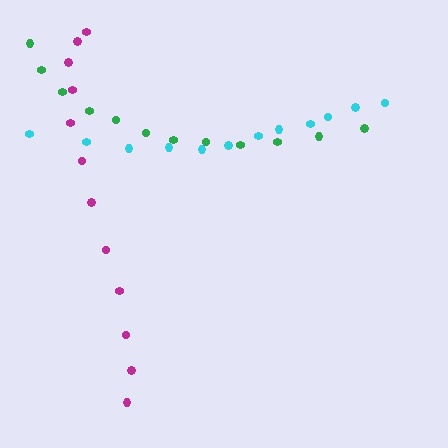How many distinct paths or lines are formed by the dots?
There are 3 distinct paths.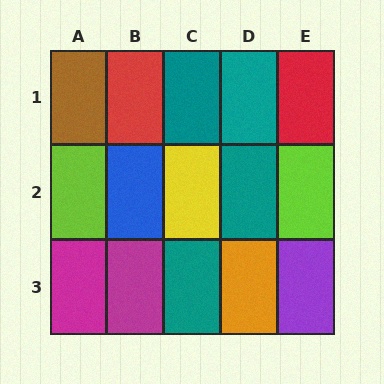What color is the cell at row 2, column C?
Yellow.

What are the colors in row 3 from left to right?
Magenta, magenta, teal, orange, purple.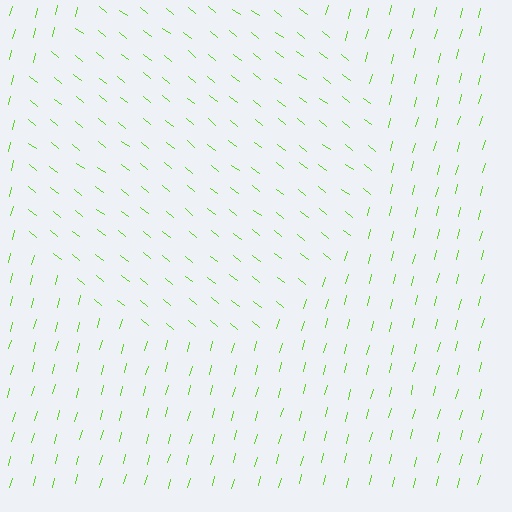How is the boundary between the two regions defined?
The boundary is defined purely by a change in line orientation (approximately 66 degrees difference). All lines are the same color and thickness.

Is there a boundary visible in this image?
Yes, there is a texture boundary formed by a change in line orientation.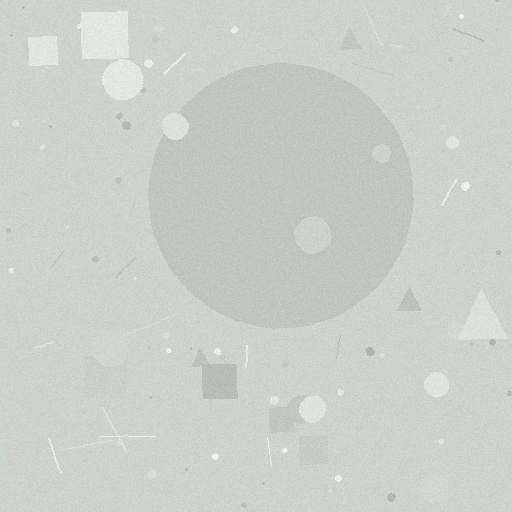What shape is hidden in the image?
A circle is hidden in the image.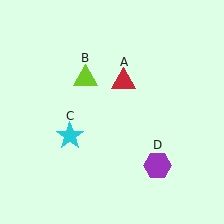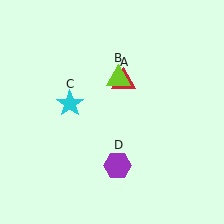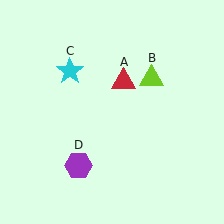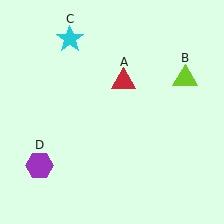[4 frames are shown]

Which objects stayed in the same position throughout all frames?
Red triangle (object A) remained stationary.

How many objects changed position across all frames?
3 objects changed position: lime triangle (object B), cyan star (object C), purple hexagon (object D).